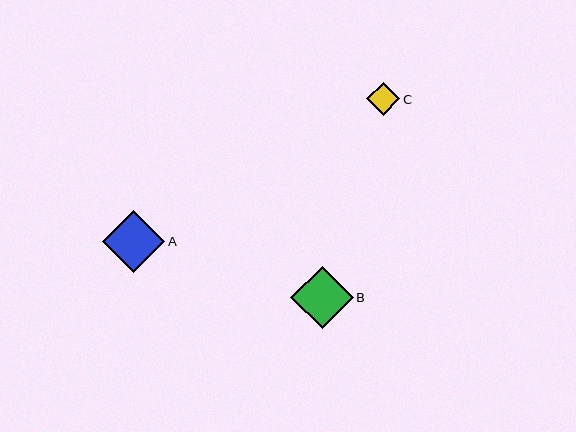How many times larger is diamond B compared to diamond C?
Diamond B is approximately 1.9 times the size of diamond C.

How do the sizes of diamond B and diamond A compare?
Diamond B and diamond A are approximately the same size.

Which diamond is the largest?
Diamond B is the largest with a size of approximately 62 pixels.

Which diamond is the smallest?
Diamond C is the smallest with a size of approximately 33 pixels.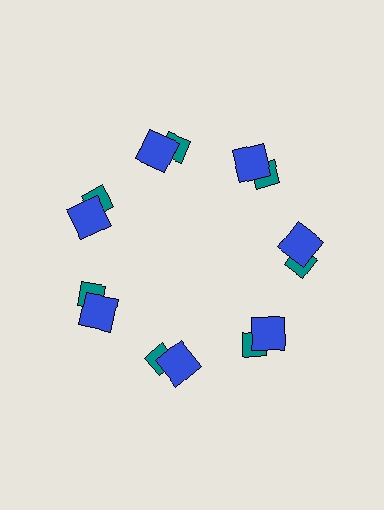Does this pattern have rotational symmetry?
Yes, this pattern has 7-fold rotational symmetry. It looks the same after rotating 51 degrees around the center.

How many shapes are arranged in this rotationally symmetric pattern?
There are 14 shapes, arranged in 7 groups of 2.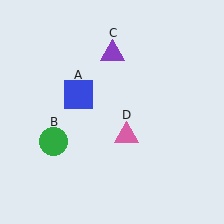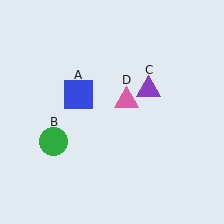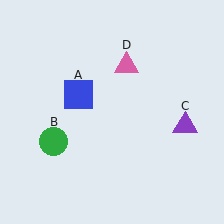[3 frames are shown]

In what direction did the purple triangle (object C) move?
The purple triangle (object C) moved down and to the right.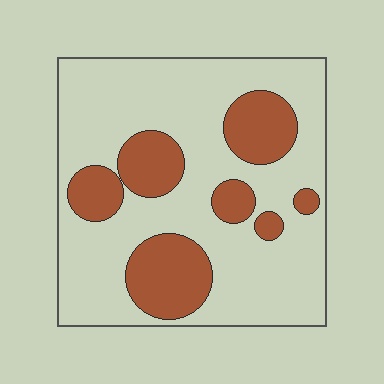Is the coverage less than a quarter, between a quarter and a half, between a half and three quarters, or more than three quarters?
Between a quarter and a half.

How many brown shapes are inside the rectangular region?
7.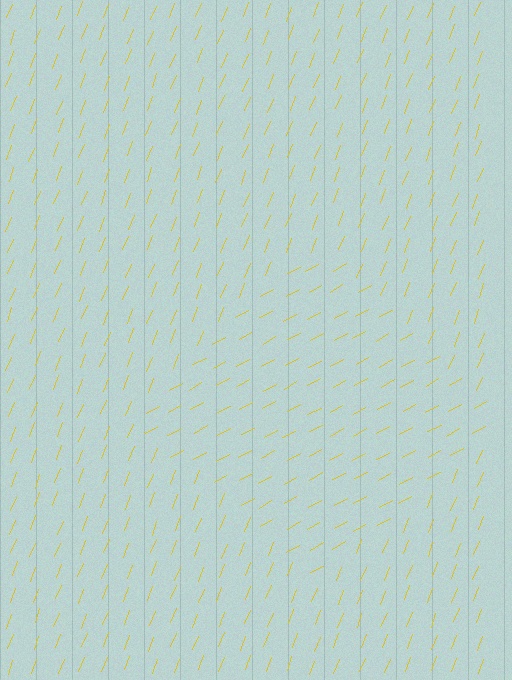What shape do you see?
I see a diamond.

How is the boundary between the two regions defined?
The boundary is defined purely by a change in line orientation (approximately 40 degrees difference). All lines are the same color and thickness.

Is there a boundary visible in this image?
Yes, there is a texture boundary formed by a change in line orientation.